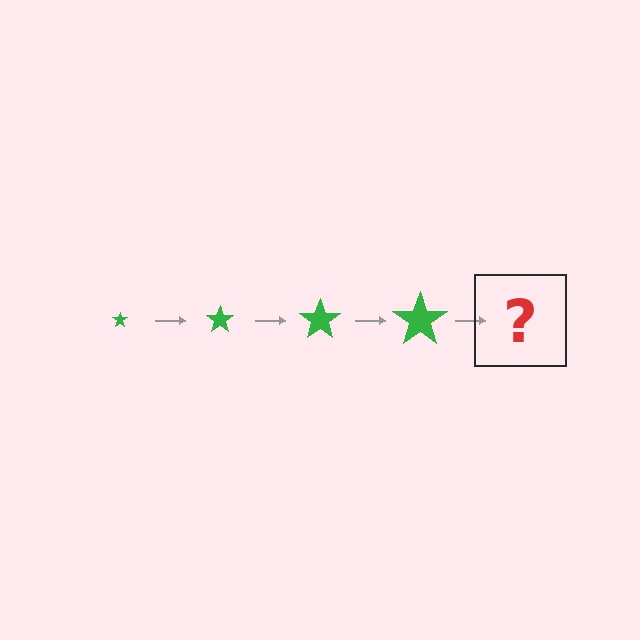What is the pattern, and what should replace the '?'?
The pattern is that the star gets progressively larger each step. The '?' should be a green star, larger than the previous one.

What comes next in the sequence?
The next element should be a green star, larger than the previous one.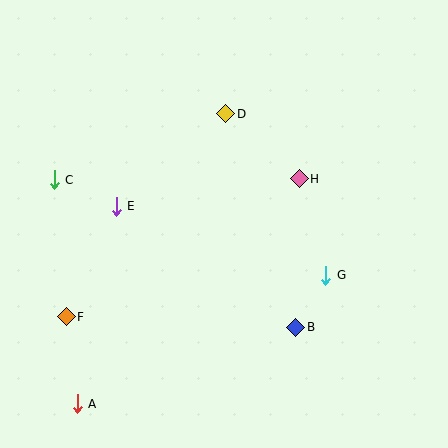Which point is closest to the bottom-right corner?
Point B is closest to the bottom-right corner.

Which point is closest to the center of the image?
Point H at (299, 179) is closest to the center.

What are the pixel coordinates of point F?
Point F is at (66, 317).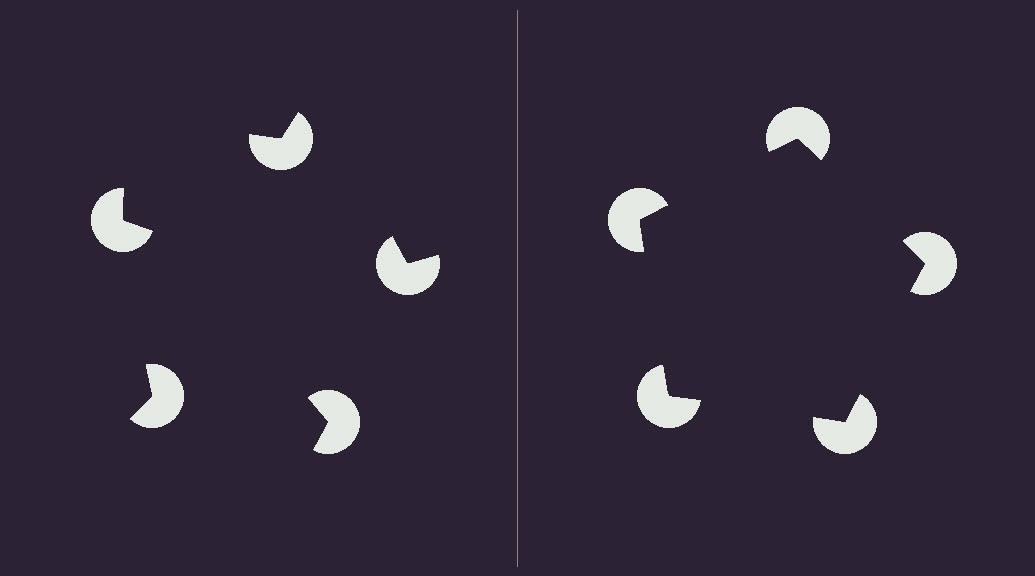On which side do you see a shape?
An illusory pentagon appears on the right side. On the left side the wedge cuts are rotated, so no coherent shape forms.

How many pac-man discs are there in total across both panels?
10 — 5 on each side.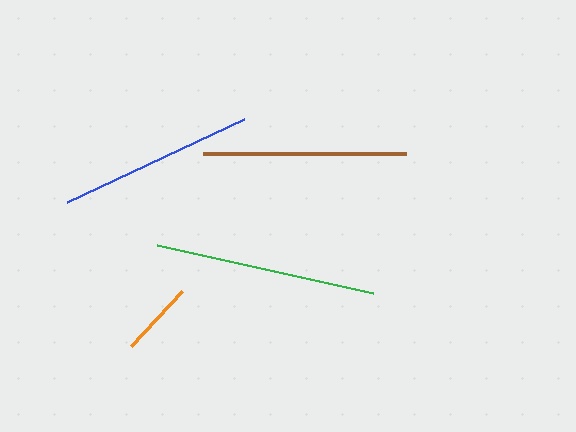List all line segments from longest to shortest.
From longest to shortest: green, brown, blue, orange.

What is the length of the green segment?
The green segment is approximately 221 pixels long.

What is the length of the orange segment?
The orange segment is approximately 75 pixels long.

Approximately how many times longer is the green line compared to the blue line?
The green line is approximately 1.1 times the length of the blue line.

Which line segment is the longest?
The green line is the longest at approximately 221 pixels.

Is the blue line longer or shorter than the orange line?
The blue line is longer than the orange line.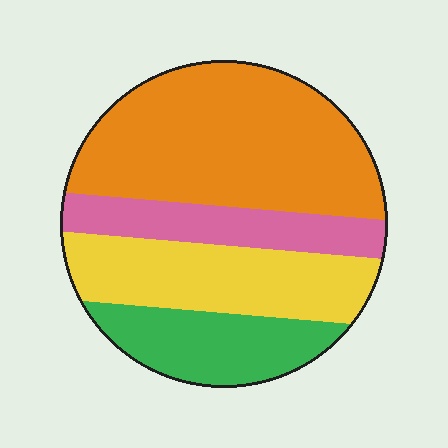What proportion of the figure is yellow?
Yellow takes up between a sixth and a third of the figure.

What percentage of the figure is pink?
Pink takes up about one sixth (1/6) of the figure.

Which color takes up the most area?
Orange, at roughly 45%.